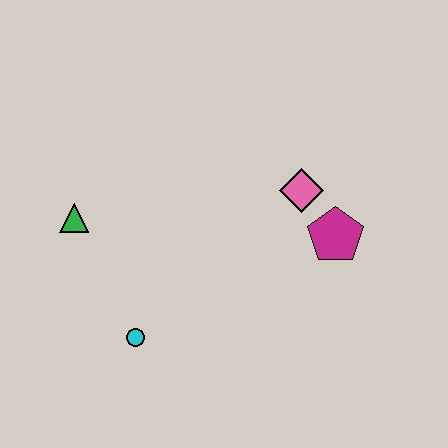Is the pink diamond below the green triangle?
No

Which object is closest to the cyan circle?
The green triangle is closest to the cyan circle.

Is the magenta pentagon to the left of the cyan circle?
No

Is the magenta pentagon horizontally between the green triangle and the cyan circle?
No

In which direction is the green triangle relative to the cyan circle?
The green triangle is above the cyan circle.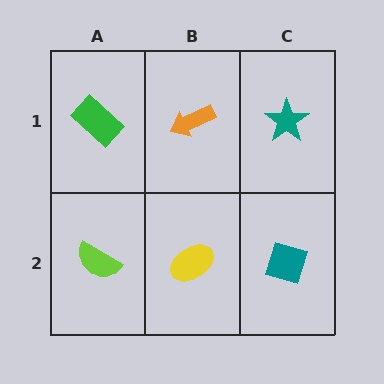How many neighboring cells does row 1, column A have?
2.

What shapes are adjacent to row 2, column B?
An orange arrow (row 1, column B), a lime semicircle (row 2, column A), a teal diamond (row 2, column C).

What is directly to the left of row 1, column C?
An orange arrow.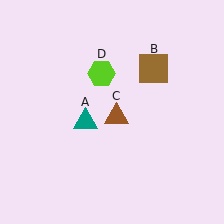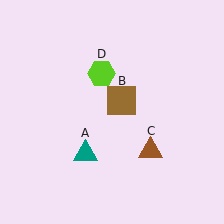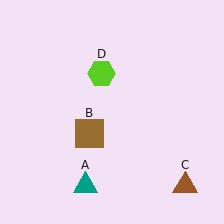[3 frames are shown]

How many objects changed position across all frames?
3 objects changed position: teal triangle (object A), brown square (object B), brown triangle (object C).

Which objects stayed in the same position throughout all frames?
Lime hexagon (object D) remained stationary.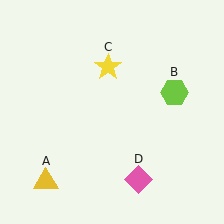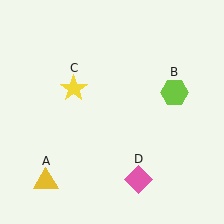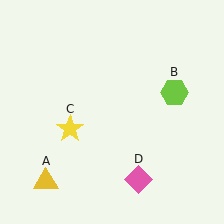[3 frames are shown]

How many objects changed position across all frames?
1 object changed position: yellow star (object C).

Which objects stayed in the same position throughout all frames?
Yellow triangle (object A) and lime hexagon (object B) and pink diamond (object D) remained stationary.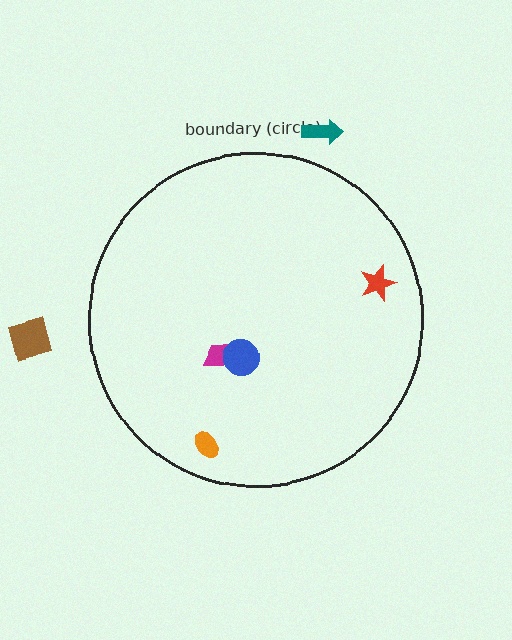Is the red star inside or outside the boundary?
Inside.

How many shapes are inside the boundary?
4 inside, 2 outside.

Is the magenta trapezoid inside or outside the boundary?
Inside.